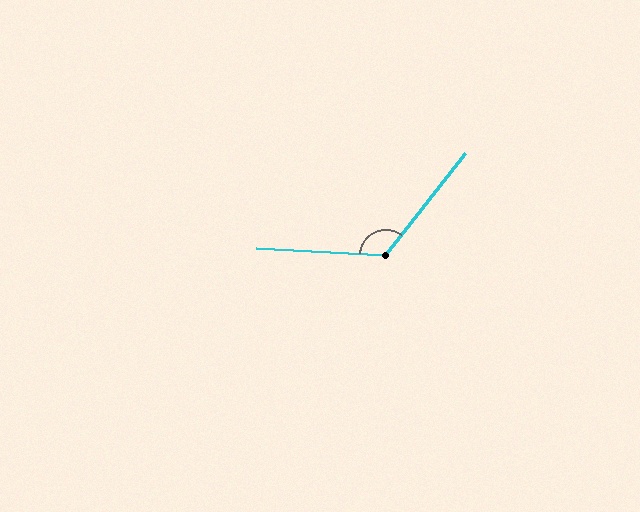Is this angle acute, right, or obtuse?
It is obtuse.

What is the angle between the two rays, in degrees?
Approximately 125 degrees.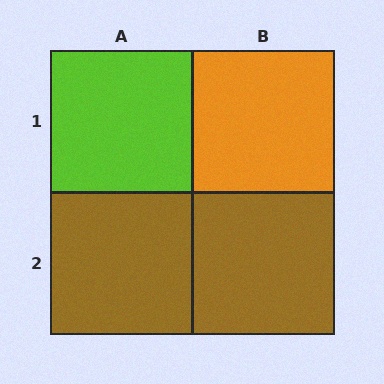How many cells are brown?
2 cells are brown.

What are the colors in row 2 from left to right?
Brown, brown.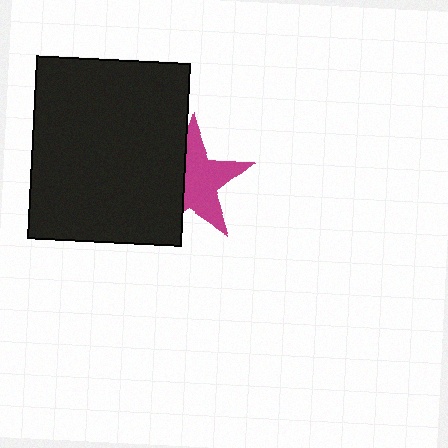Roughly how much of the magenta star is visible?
About half of it is visible (roughly 59%).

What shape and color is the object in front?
The object in front is a black rectangle.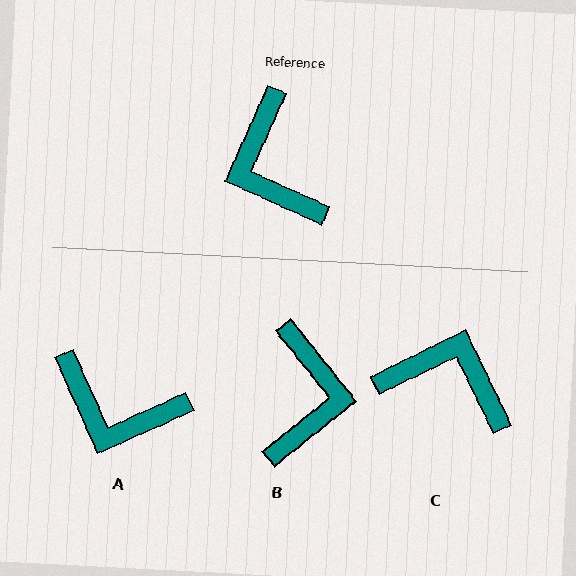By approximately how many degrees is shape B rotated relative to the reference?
Approximately 153 degrees counter-clockwise.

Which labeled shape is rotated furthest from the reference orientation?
B, about 153 degrees away.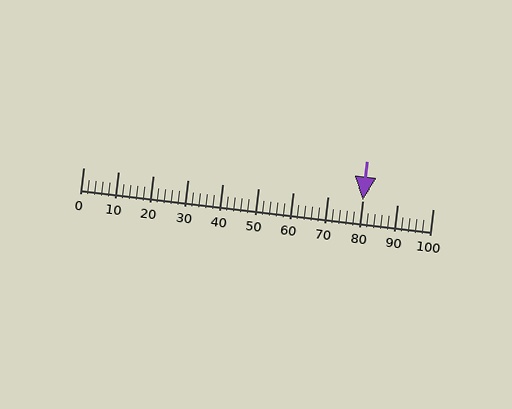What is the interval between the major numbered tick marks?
The major tick marks are spaced 10 units apart.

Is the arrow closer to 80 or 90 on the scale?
The arrow is closer to 80.